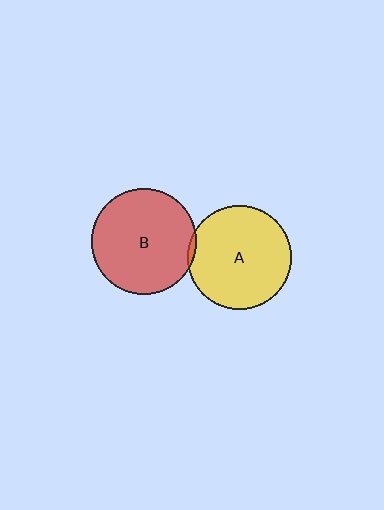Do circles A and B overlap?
Yes.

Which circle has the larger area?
Circle B (red).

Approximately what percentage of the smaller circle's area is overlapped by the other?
Approximately 5%.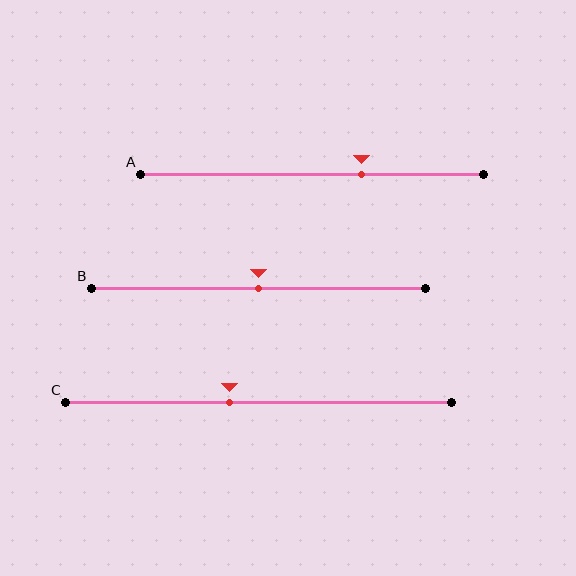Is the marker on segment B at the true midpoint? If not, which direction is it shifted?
Yes, the marker on segment B is at the true midpoint.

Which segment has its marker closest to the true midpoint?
Segment B has its marker closest to the true midpoint.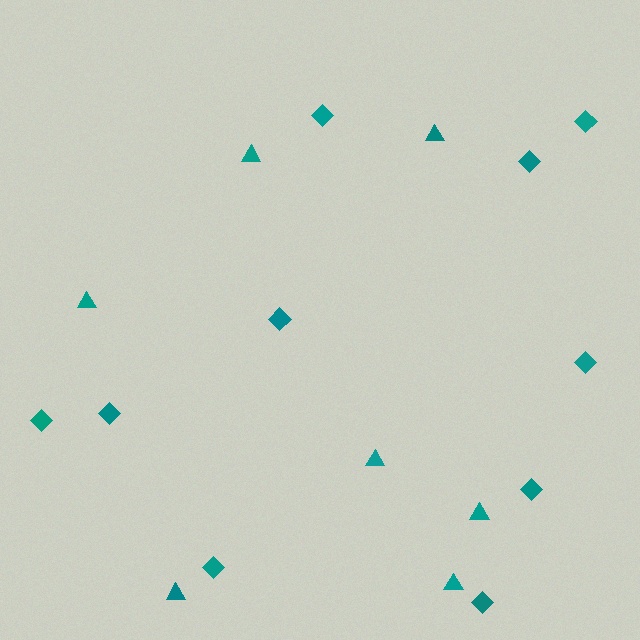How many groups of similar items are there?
There are 2 groups: one group of triangles (7) and one group of diamonds (10).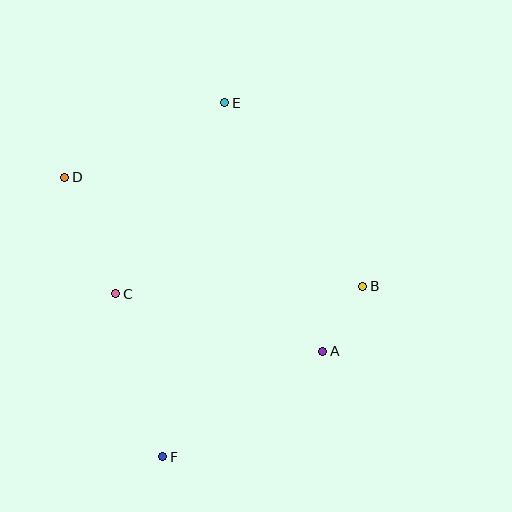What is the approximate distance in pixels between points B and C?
The distance between B and C is approximately 247 pixels.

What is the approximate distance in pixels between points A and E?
The distance between A and E is approximately 267 pixels.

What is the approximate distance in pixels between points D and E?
The distance between D and E is approximately 176 pixels.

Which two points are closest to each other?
Points A and B are closest to each other.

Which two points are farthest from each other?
Points E and F are farthest from each other.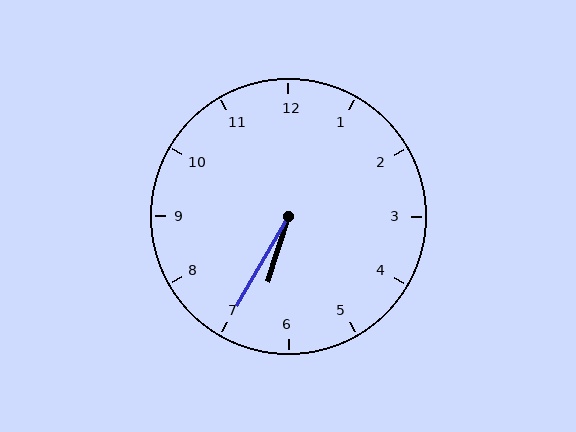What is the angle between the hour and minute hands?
Approximately 12 degrees.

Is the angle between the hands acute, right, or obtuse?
It is acute.